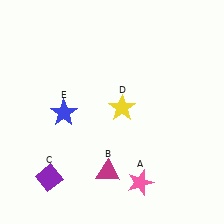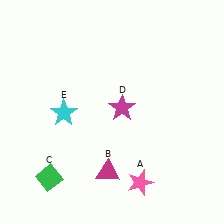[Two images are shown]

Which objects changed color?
C changed from purple to green. D changed from yellow to magenta. E changed from blue to cyan.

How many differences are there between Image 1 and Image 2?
There are 3 differences between the two images.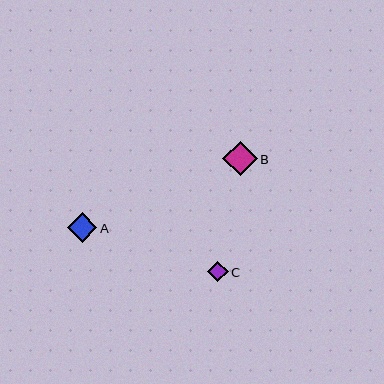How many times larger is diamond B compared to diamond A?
Diamond B is approximately 1.2 times the size of diamond A.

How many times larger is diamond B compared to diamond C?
Diamond B is approximately 1.6 times the size of diamond C.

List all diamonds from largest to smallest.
From largest to smallest: B, A, C.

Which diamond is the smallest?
Diamond C is the smallest with a size of approximately 21 pixels.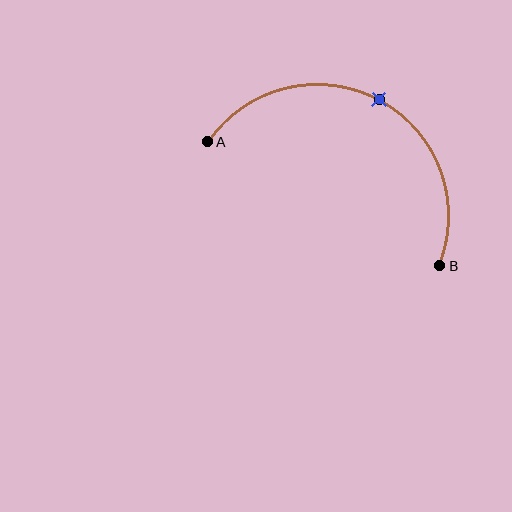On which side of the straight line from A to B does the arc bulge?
The arc bulges above the straight line connecting A and B.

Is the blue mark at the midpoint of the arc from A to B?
Yes. The blue mark lies on the arc at equal arc-length from both A and B — it is the arc midpoint.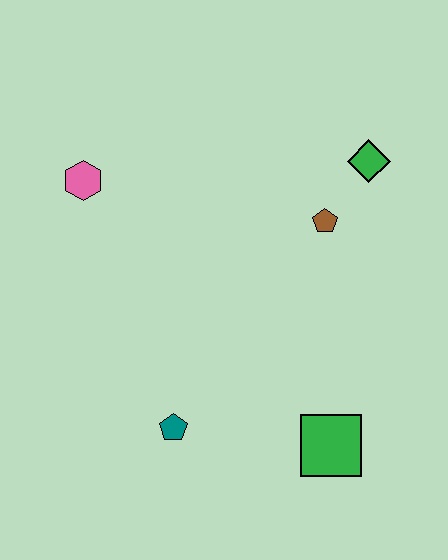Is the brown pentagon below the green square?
No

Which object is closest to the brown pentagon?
The green diamond is closest to the brown pentagon.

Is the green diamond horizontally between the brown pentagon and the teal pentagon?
No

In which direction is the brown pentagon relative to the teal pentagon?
The brown pentagon is above the teal pentagon.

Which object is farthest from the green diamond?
The teal pentagon is farthest from the green diamond.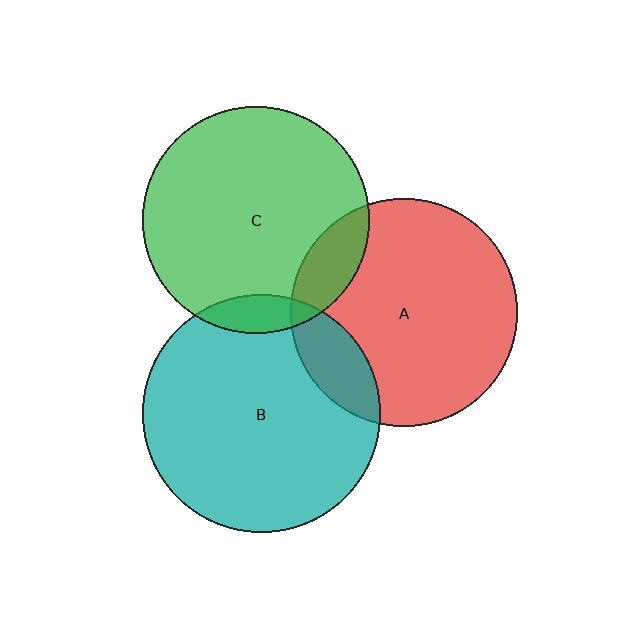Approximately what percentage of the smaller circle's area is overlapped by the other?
Approximately 15%.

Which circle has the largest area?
Circle B (teal).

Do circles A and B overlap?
Yes.